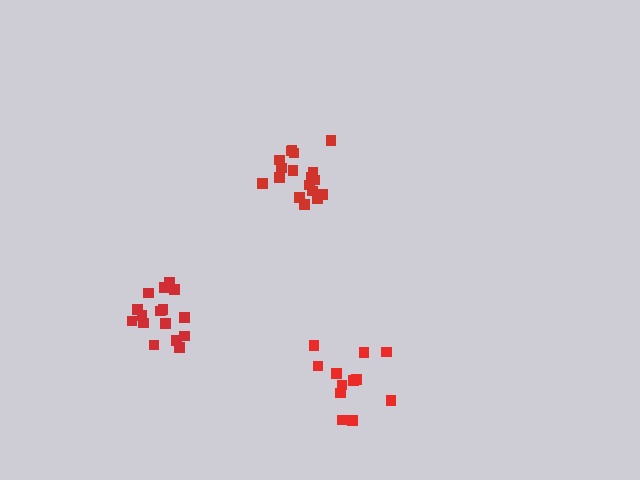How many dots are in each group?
Group 1: 18 dots, Group 2: 16 dots, Group 3: 12 dots (46 total).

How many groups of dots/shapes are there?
There are 3 groups.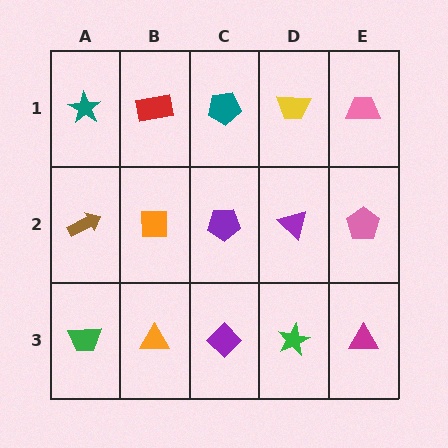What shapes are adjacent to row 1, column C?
A purple pentagon (row 2, column C), a red rectangle (row 1, column B), a yellow trapezoid (row 1, column D).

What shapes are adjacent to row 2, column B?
A red rectangle (row 1, column B), an orange triangle (row 3, column B), a brown arrow (row 2, column A), a purple pentagon (row 2, column C).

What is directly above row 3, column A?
A brown arrow.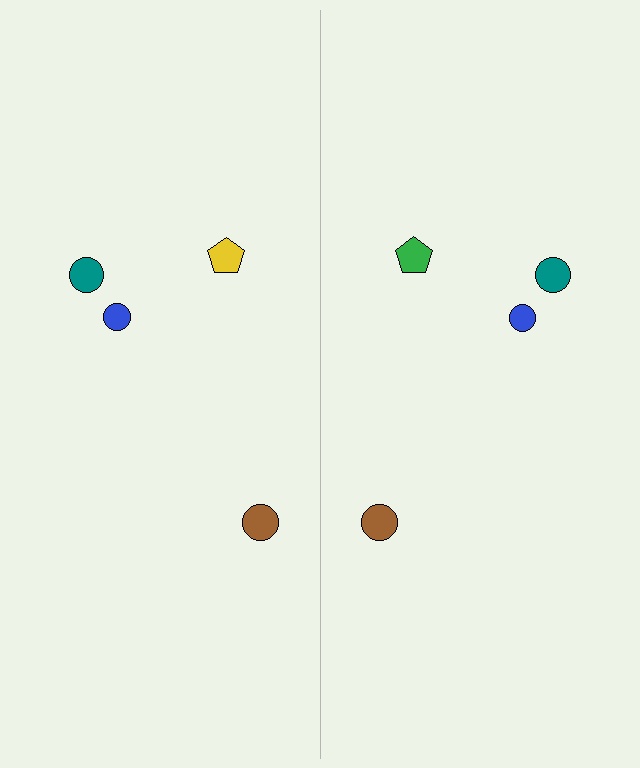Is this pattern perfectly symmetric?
No, the pattern is not perfectly symmetric. The green pentagon on the right side breaks the symmetry — its mirror counterpart is yellow.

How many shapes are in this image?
There are 8 shapes in this image.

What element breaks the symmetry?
The green pentagon on the right side breaks the symmetry — its mirror counterpart is yellow.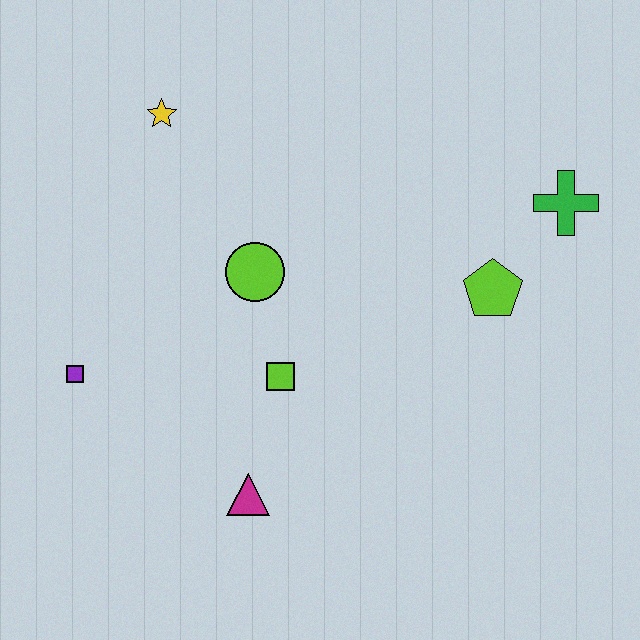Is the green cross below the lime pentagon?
No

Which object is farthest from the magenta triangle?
The green cross is farthest from the magenta triangle.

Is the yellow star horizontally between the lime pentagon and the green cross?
No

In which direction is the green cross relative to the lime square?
The green cross is to the right of the lime square.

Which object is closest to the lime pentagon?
The green cross is closest to the lime pentagon.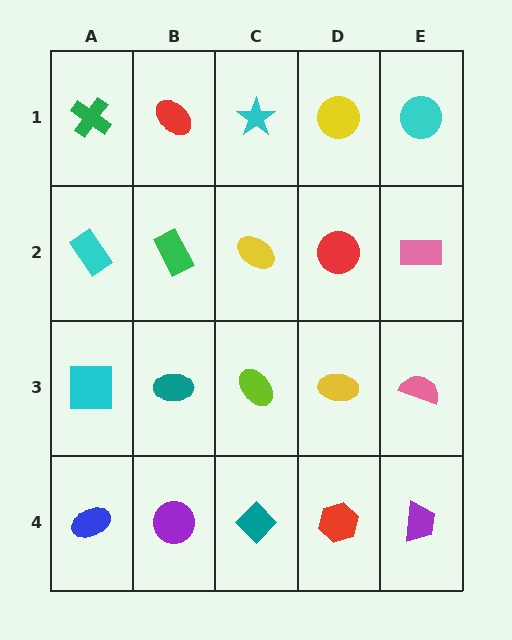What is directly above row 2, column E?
A cyan circle.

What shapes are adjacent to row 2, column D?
A yellow circle (row 1, column D), a yellow ellipse (row 3, column D), a yellow ellipse (row 2, column C), a pink rectangle (row 2, column E).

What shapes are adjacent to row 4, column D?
A yellow ellipse (row 3, column D), a teal diamond (row 4, column C), a purple trapezoid (row 4, column E).